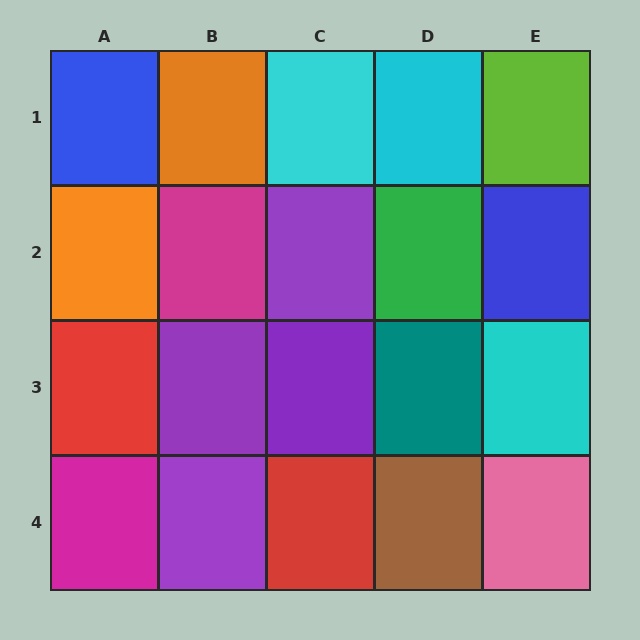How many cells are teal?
1 cell is teal.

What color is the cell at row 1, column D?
Cyan.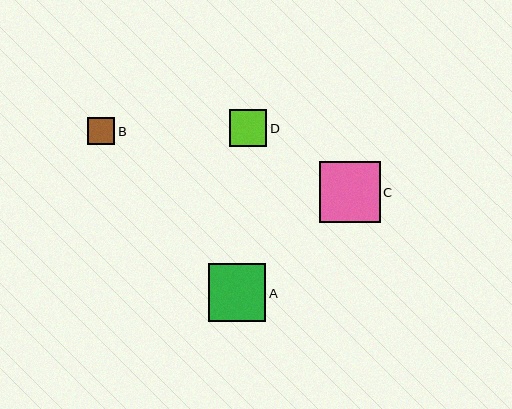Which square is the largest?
Square C is the largest with a size of approximately 61 pixels.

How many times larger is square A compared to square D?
Square A is approximately 1.5 times the size of square D.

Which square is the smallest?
Square B is the smallest with a size of approximately 27 pixels.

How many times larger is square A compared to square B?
Square A is approximately 2.1 times the size of square B.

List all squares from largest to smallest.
From largest to smallest: C, A, D, B.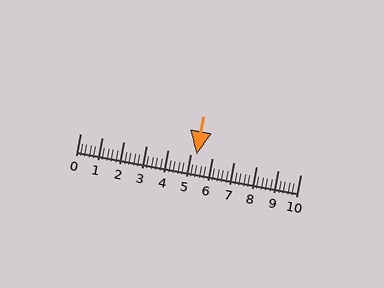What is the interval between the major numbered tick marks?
The major tick marks are spaced 1 units apart.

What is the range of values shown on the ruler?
The ruler shows values from 0 to 10.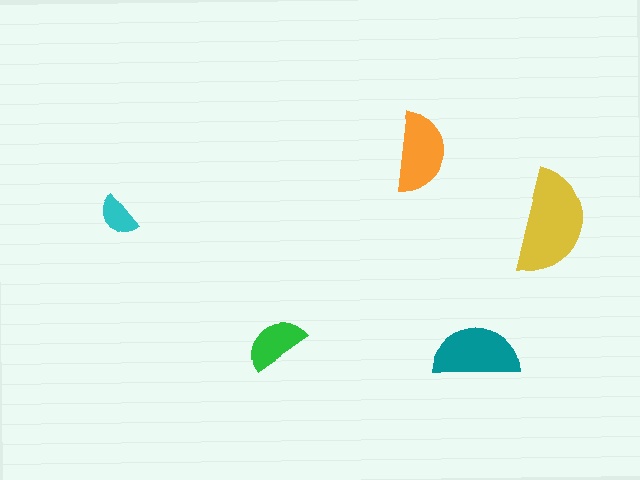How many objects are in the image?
There are 5 objects in the image.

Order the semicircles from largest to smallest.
the yellow one, the teal one, the orange one, the green one, the cyan one.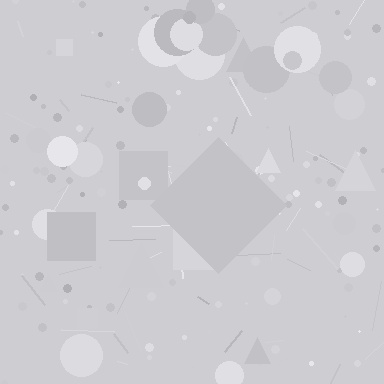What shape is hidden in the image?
A diamond is hidden in the image.